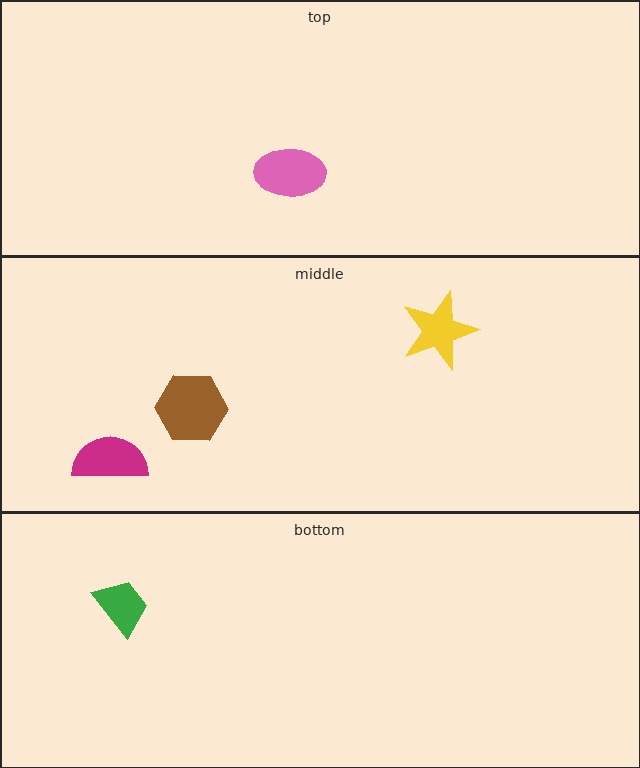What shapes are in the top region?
The pink ellipse.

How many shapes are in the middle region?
3.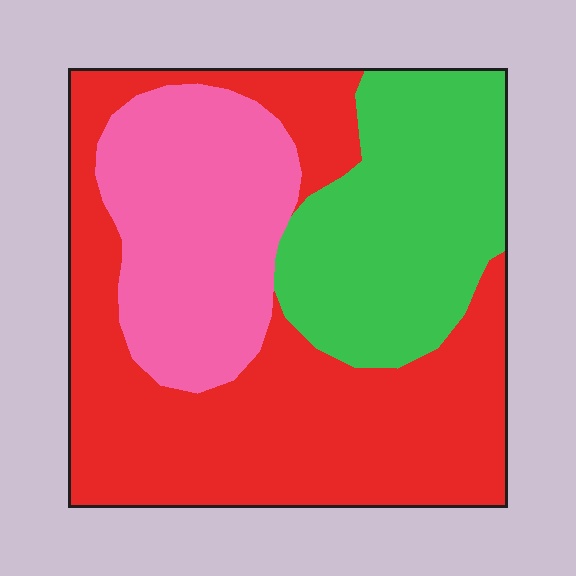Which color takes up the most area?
Red, at roughly 50%.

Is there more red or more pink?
Red.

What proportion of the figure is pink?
Pink covers 25% of the figure.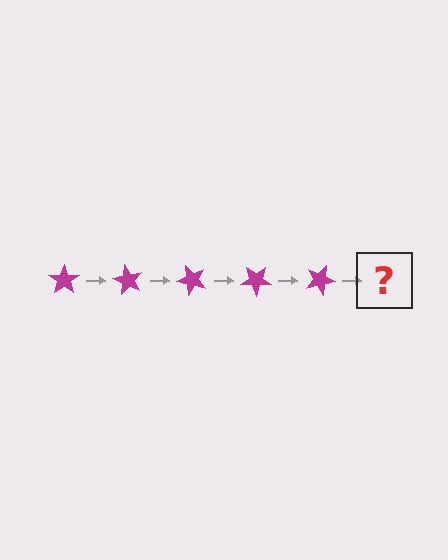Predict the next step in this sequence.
The next step is a magenta star rotated 300 degrees.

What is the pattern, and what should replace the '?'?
The pattern is that the star rotates 60 degrees each step. The '?' should be a magenta star rotated 300 degrees.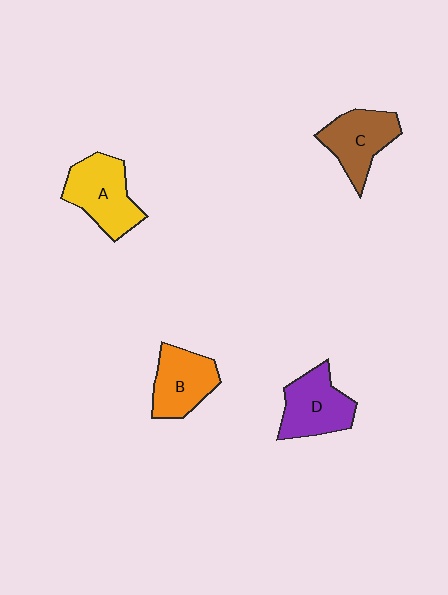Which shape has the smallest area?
Shape B (orange).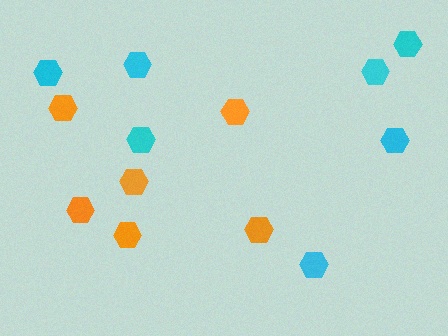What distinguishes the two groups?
There are 2 groups: one group of cyan hexagons (7) and one group of orange hexagons (6).